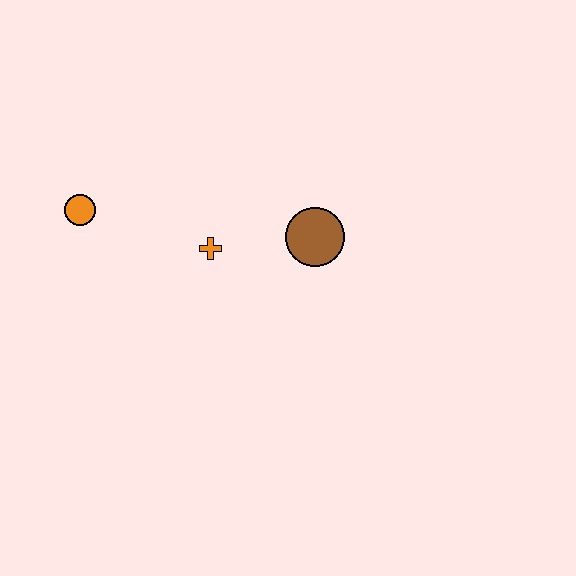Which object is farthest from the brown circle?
The orange circle is farthest from the brown circle.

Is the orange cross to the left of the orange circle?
No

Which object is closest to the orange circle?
The orange cross is closest to the orange circle.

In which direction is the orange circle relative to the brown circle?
The orange circle is to the left of the brown circle.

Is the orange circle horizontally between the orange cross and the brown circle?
No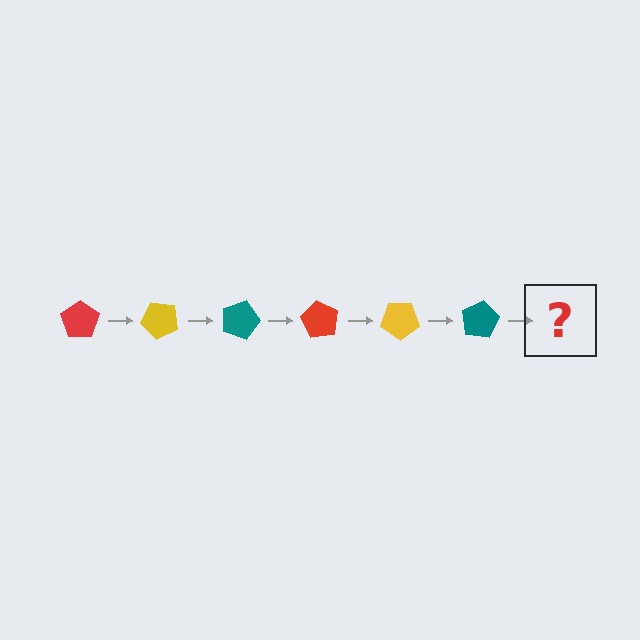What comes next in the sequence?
The next element should be a red pentagon, rotated 270 degrees from the start.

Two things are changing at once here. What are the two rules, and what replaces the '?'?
The two rules are that it rotates 45 degrees each step and the color cycles through red, yellow, and teal. The '?' should be a red pentagon, rotated 270 degrees from the start.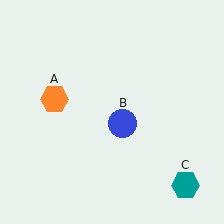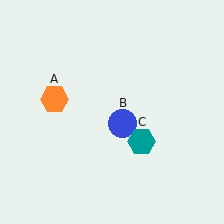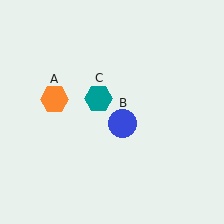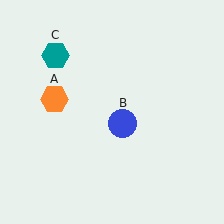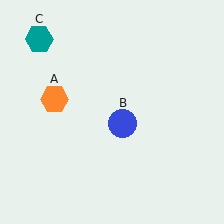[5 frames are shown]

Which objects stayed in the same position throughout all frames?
Orange hexagon (object A) and blue circle (object B) remained stationary.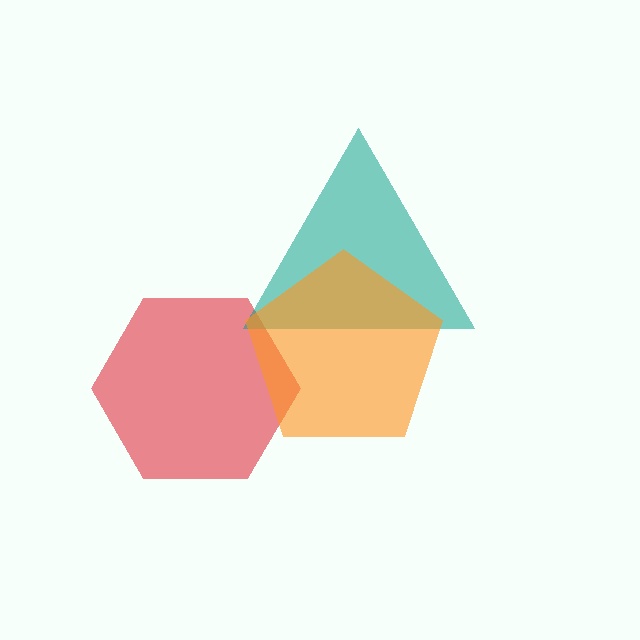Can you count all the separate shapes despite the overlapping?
Yes, there are 3 separate shapes.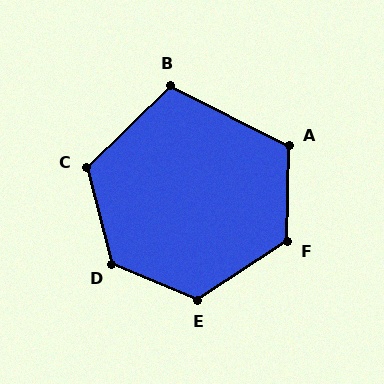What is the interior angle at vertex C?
Approximately 120 degrees (obtuse).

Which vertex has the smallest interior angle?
B, at approximately 109 degrees.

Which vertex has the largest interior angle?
D, at approximately 127 degrees.